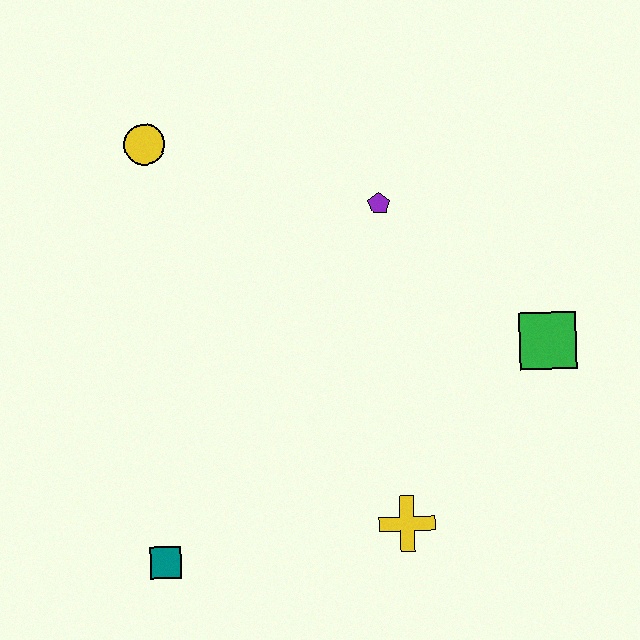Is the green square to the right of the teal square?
Yes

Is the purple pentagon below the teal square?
No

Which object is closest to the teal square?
The yellow cross is closest to the teal square.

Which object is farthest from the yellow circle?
The yellow cross is farthest from the yellow circle.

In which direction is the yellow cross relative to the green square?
The yellow cross is below the green square.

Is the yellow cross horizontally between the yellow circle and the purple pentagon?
No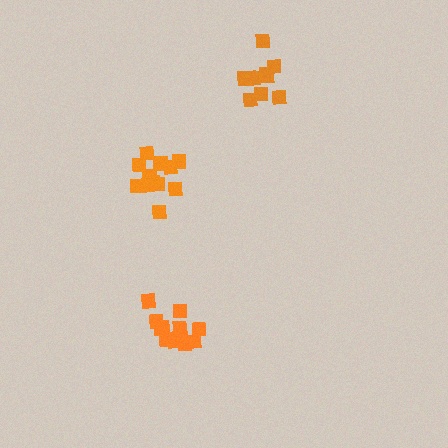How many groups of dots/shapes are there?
There are 3 groups.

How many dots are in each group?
Group 1: 13 dots, Group 2: 12 dots, Group 3: 10 dots (35 total).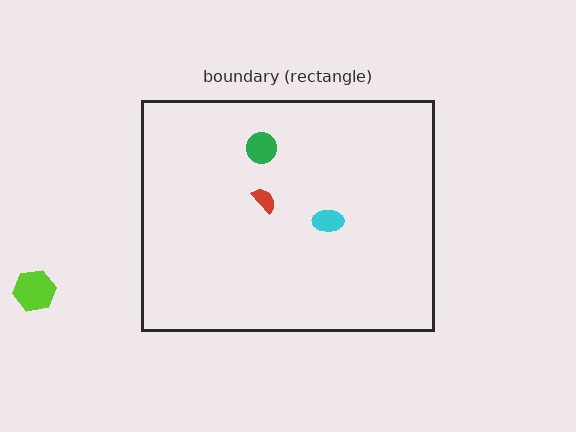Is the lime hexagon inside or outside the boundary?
Outside.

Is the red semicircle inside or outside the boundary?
Inside.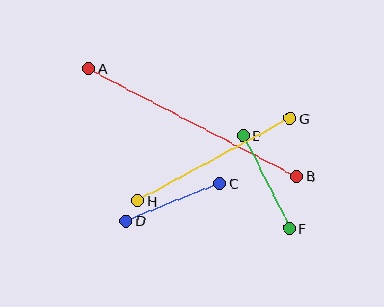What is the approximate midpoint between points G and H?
The midpoint is at approximately (214, 159) pixels.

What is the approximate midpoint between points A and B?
The midpoint is at approximately (193, 122) pixels.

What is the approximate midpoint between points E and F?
The midpoint is at approximately (266, 182) pixels.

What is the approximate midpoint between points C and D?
The midpoint is at approximately (173, 202) pixels.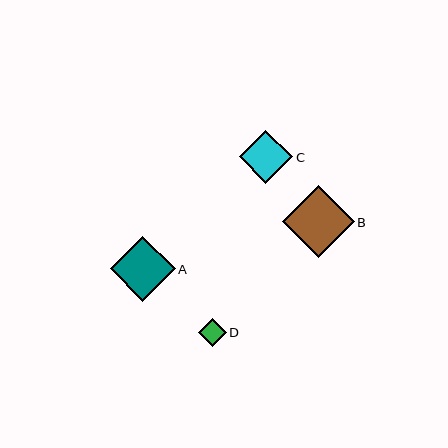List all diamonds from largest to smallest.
From largest to smallest: B, A, C, D.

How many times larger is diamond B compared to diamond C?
Diamond B is approximately 1.4 times the size of diamond C.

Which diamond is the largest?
Diamond B is the largest with a size of approximately 72 pixels.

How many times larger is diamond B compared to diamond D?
Diamond B is approximately 2.6 times the size of diamond D.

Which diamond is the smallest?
Diamond D is the smallest with a size of approximately 28 pixels.